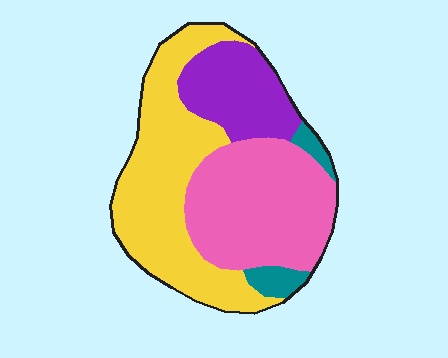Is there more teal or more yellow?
Yellow.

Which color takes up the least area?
Teal, at roughly 5%.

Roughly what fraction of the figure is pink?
Pink takes up about three eighths (3/8) of the figure.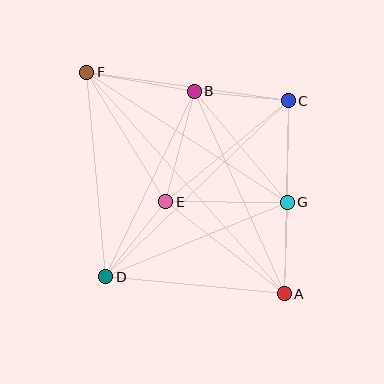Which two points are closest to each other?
Points A and G are closest to each other.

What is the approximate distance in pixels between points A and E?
The distance between A and E is approximately 150 pixels.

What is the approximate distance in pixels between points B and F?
The distance between B and F is approximately 109 pixels.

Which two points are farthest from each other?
Points A and F are farthest from each other.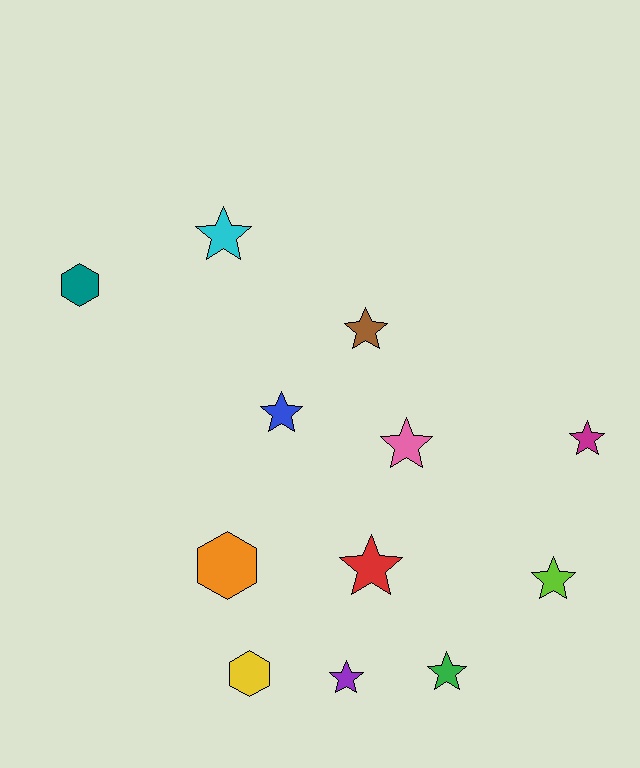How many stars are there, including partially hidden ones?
There are 9 stars.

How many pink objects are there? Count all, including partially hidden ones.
There is 1 pink object.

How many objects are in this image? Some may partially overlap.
There are 12 objects.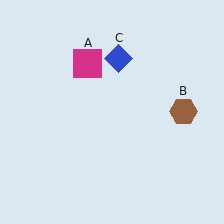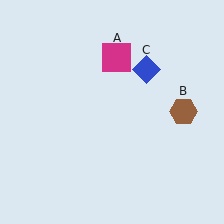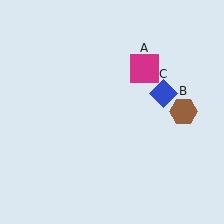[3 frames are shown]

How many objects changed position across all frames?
2 objects changed position: magenta square (object A), blue diamond (object C).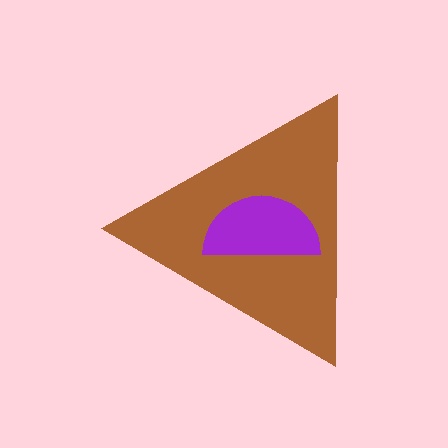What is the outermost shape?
The brown triangle.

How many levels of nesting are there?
2.